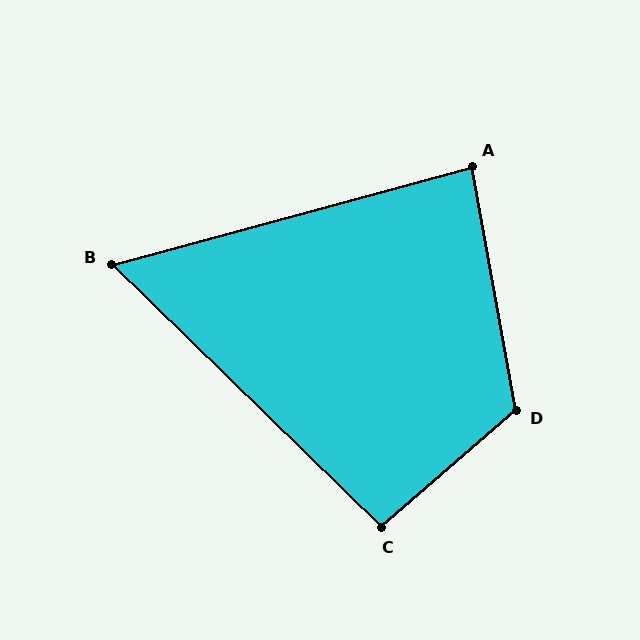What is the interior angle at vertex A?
Approximately 85 degrees (approximately right).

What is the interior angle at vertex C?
Approximately 95 degrees (approximately right).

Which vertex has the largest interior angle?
D, at approximately 121 degrees.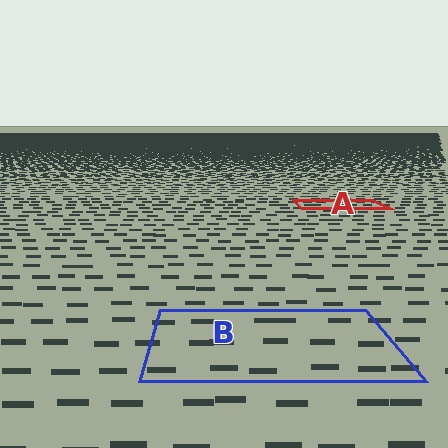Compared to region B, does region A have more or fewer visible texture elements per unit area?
Region A has more texture elements per unit area — they are packed more densely because it is farther away.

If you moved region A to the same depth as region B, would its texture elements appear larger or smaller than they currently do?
They would appear larger. At a closer depth, the same texture elements are projected at a bigger on-screen size.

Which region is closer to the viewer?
Region B is closer. The texture elements there are larger and more spread out.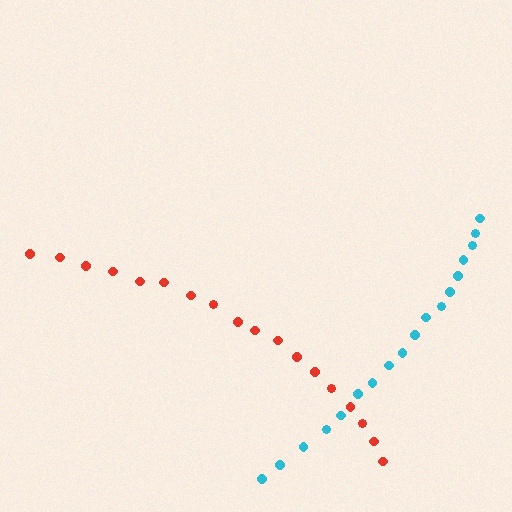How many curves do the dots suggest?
There are 2 distinct paths.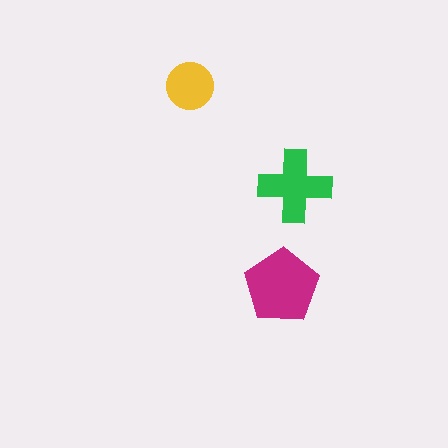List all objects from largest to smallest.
The magenta pentagon, the green cross, the yellow circle.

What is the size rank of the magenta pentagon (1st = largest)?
1st.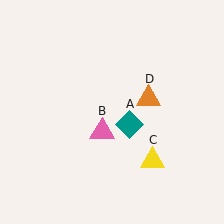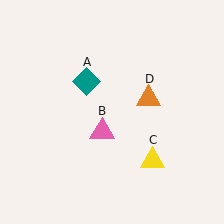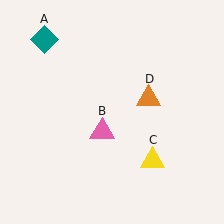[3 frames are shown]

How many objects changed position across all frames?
1 object changed position: teal diamond (object A).